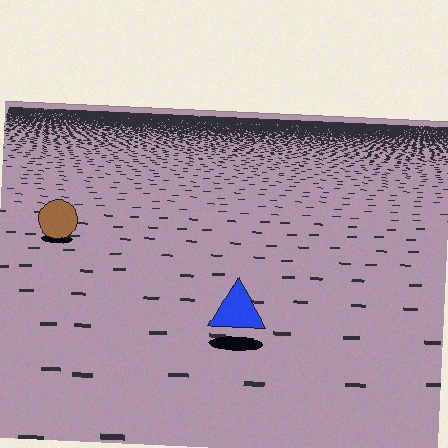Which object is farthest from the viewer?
The brown circle is farthest from the viewer. It appears smaller and the ground texture around it is denser.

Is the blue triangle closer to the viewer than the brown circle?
Yes. The blue triangle is closer — you can tell from the texture gradient: the ground texture is coarser near it.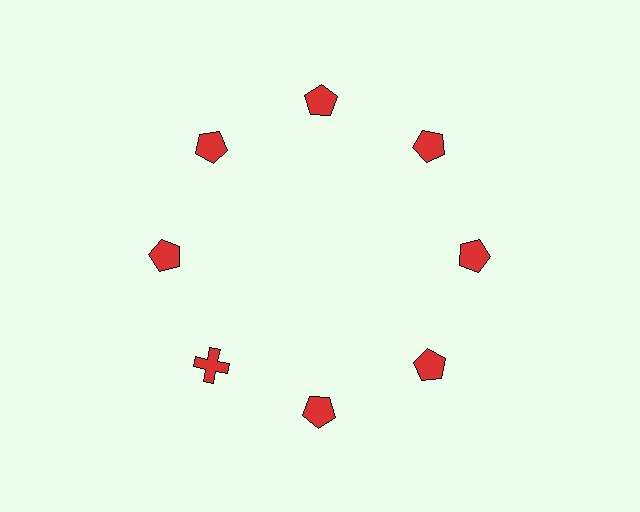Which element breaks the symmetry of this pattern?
The red cross at roughly the 8 o'clock position breaks the symmetry. All other shapes are red pentagons.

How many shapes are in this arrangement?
There are 8 shapes arranged in a ring pattern.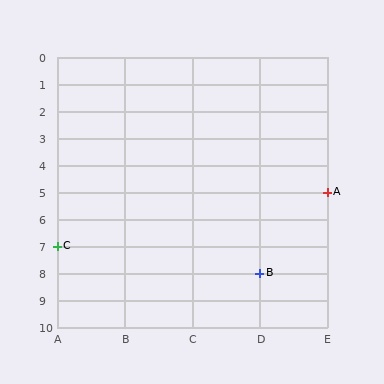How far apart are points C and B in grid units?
Points C and B are 3 columns and 1 row apart (about 3.2 grid units diagonally).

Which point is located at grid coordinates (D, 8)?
Point B is at (D, 8).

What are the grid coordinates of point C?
Point C is at grid coordinates (A, 7).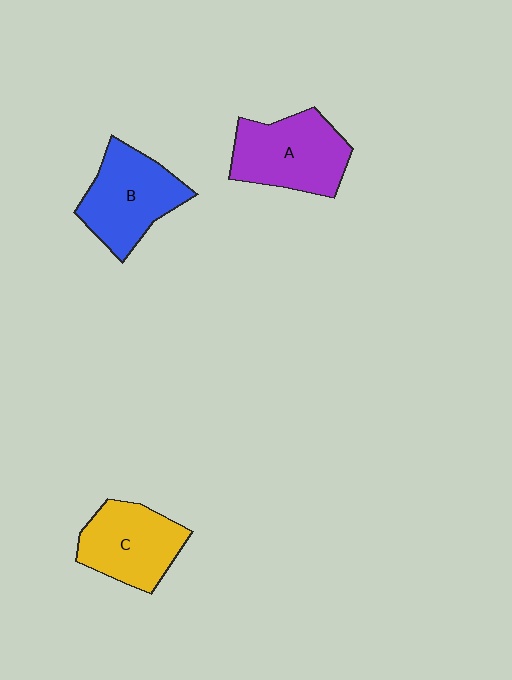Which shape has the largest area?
Shape A (purple).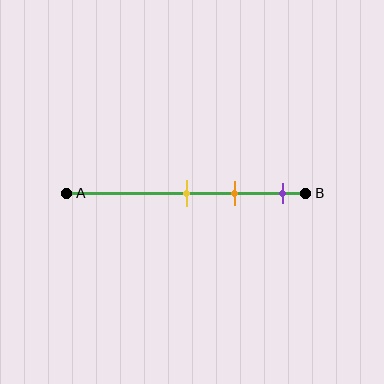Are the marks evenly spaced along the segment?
Yes, the marks are approximately evenly spaced.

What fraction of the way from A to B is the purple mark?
The purple mark is approximately 90% (0.9) of the way from A to B.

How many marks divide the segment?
There are 3 marks dividing the segment.